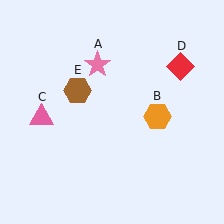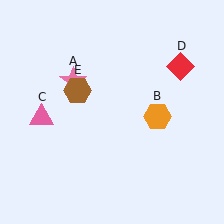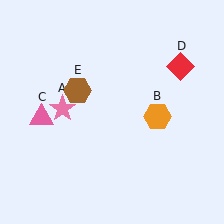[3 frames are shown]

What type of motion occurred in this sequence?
The pink star (object A) rotated counterclockwise around the center of the scene.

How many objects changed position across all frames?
1 object changed position: pink star (object A).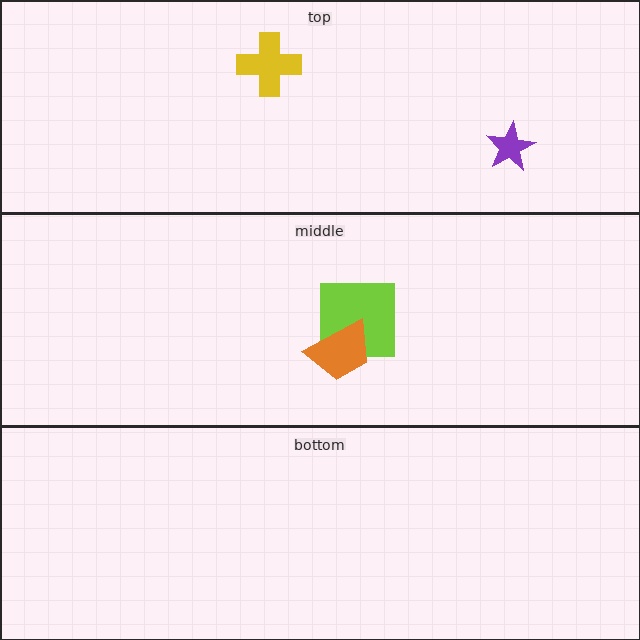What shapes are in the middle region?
The lime square, the orange trapezoid.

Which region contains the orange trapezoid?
The middle region.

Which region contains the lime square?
The middle region.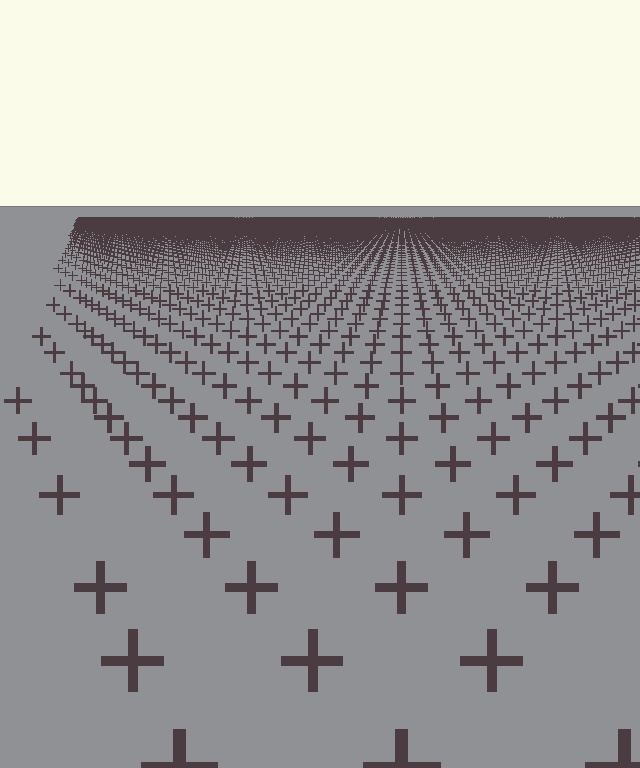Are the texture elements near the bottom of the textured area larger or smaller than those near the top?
Larger. Near the bottom, elements are closer to the viewer and appear at a bigger on-screen size.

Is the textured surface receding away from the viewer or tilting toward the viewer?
The surface is receding away from the viewer. Texture elements get smaller and denser toward the top.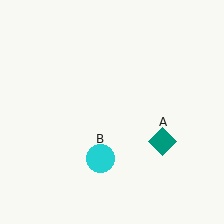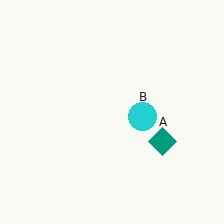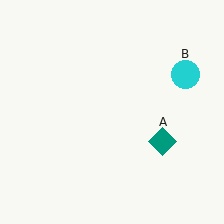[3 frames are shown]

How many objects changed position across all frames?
1 object changed position: cyan circle (object B).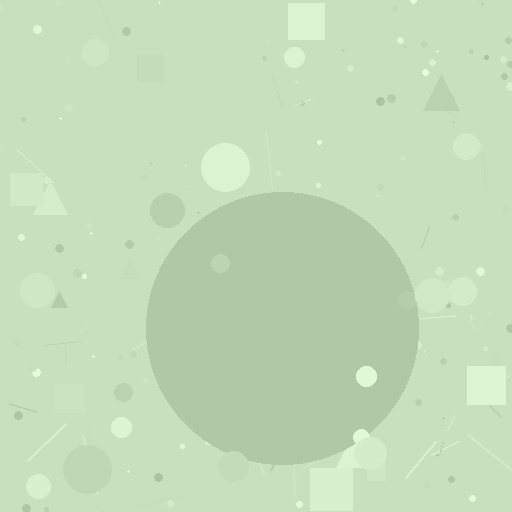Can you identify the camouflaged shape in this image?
The camouflaged shape is a circle.